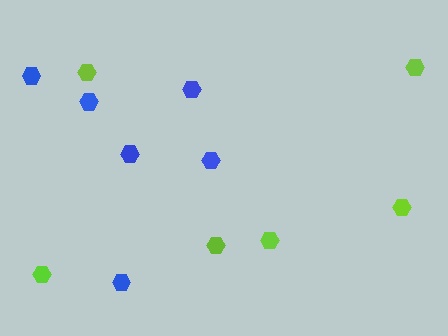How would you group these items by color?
There are 2 groups: one group of lime hexagons (6) and one group of blue hexagons (6).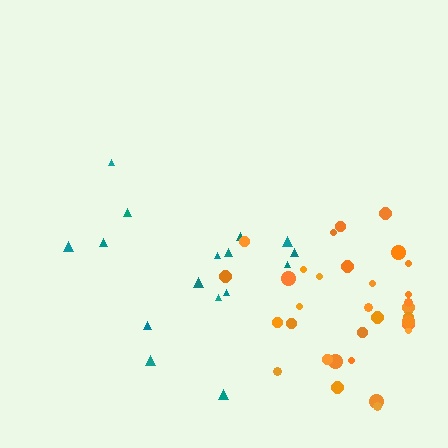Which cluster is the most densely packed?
Orange.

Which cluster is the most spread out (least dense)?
Teal.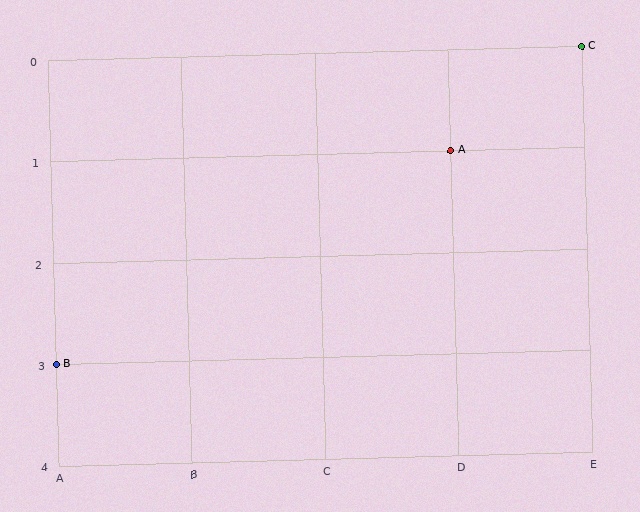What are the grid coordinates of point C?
Point C is at grid coordinates (E, 0).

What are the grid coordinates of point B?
Point B is at grid coordinates (A, 3).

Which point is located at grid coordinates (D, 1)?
Point A is at (D, 1).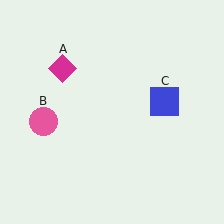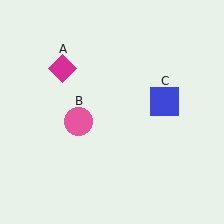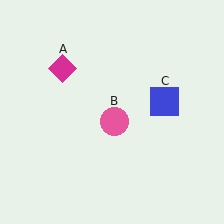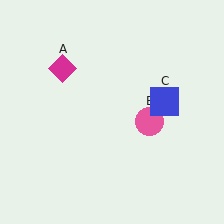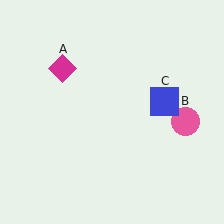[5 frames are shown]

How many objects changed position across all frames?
1 object changed position: pink circle (object B).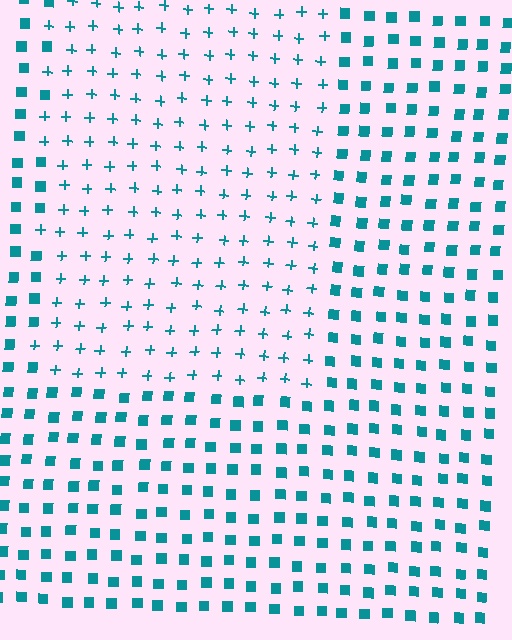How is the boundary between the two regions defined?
The boundary is defined by a change in element shape: plus signs inside vs. squares outside. All elements share the same color and spacing.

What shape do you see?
I see a rectangle.